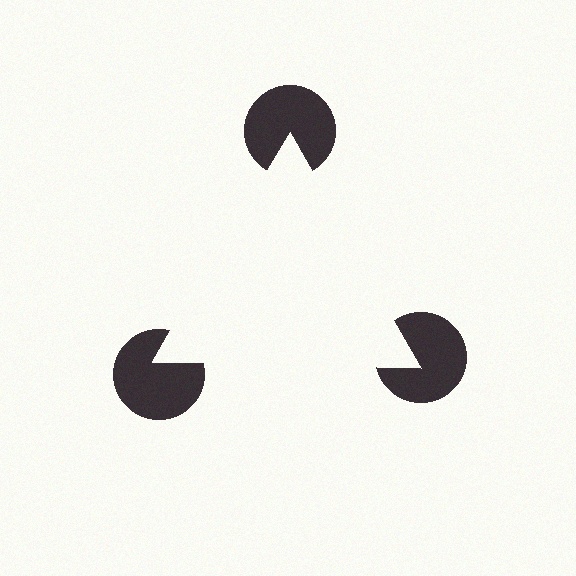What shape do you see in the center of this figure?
An illusory triangle — its edges are inferred from the aligned wedge cuts in the pac-man discs, not physically drawn.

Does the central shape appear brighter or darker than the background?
It typically appears slightly brighter than the background, even though no actual brightness change is drawn.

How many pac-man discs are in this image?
There are 3 — one at each vertex of the illusory triangle.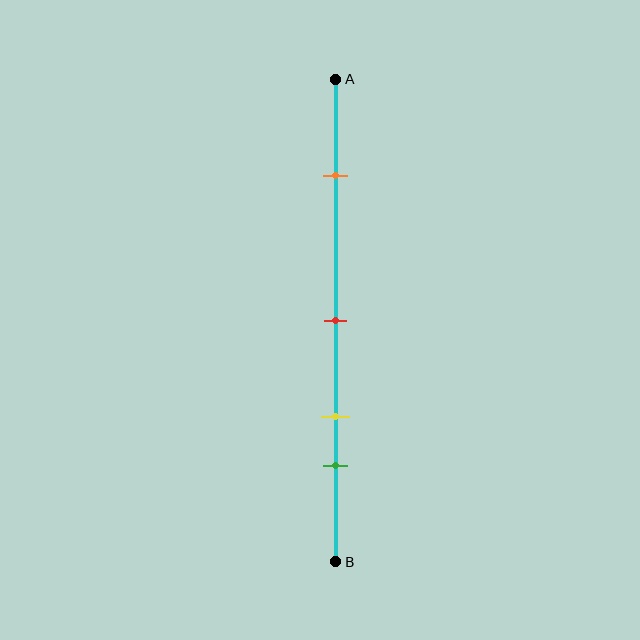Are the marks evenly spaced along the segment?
No, the marks are not evenly spaced.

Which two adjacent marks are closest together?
The yellow and green marks are the closest adjacent pair.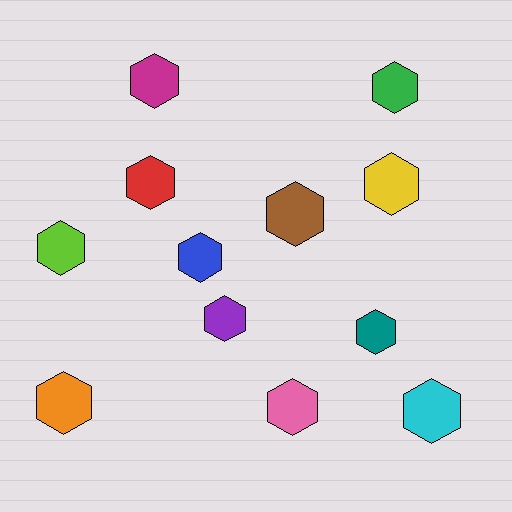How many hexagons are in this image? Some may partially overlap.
There are 12 hexagons.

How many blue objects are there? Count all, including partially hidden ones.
There is 1 blue object.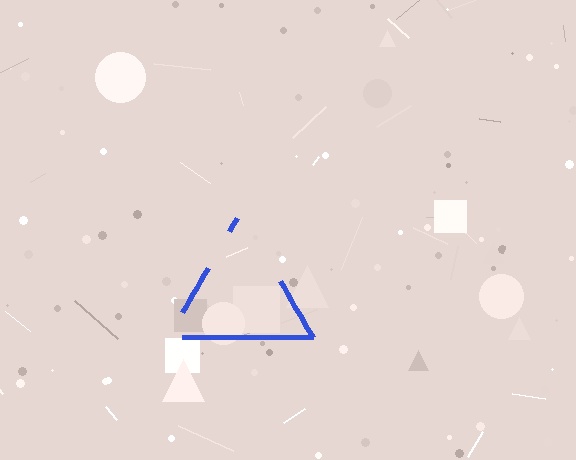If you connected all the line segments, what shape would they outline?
They would outline a triangle.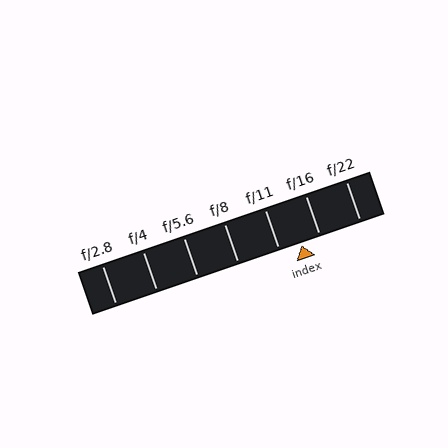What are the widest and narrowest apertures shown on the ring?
The widest aperture shown is f/2.8 and the narrowest is f/22.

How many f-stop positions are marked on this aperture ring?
There are 7 f-stop positions marked.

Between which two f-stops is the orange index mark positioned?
The index mark is between f/11 and f/16.